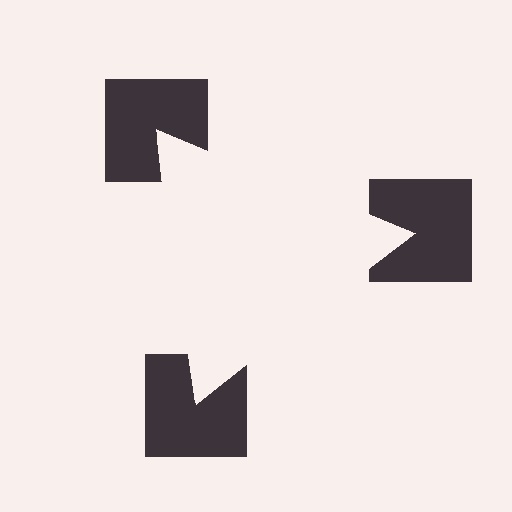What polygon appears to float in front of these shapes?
An illusory triangle — its edges are inferred from the aligned wedge cuts in the notched squares, not physically drawn.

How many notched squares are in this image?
There are 3 — one at each vertex of the illusory triangle.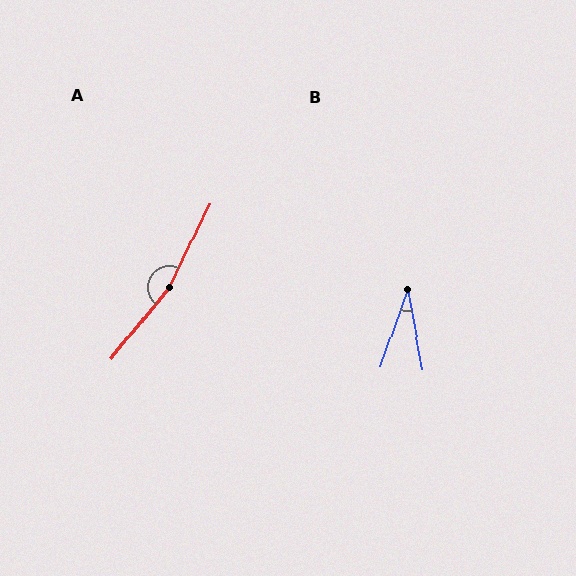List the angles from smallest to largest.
B (30°), A (167°).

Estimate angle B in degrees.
Approximately 30 degrees.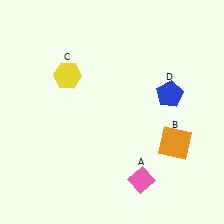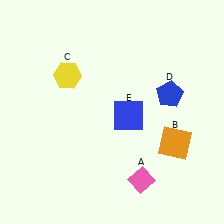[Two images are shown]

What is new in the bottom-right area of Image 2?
A blue square (E) was added in the bottom-right area of Image 2.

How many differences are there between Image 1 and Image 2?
There is 1 difference between the two images.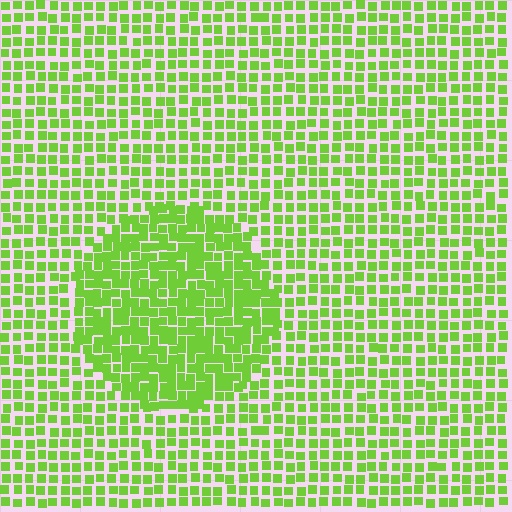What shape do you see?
I see a circle.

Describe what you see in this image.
The image contains small lime elements arranged at two different densities. A circle-shaped region is visible where the elements are more densely packed than the surrounding area.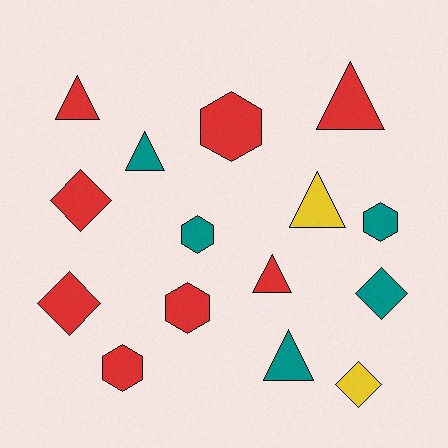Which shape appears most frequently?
Triangle, with 6 objects.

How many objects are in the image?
There are 15 objects.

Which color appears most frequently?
Red, with 8 objects.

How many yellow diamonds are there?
There is 1 yellow diamond.